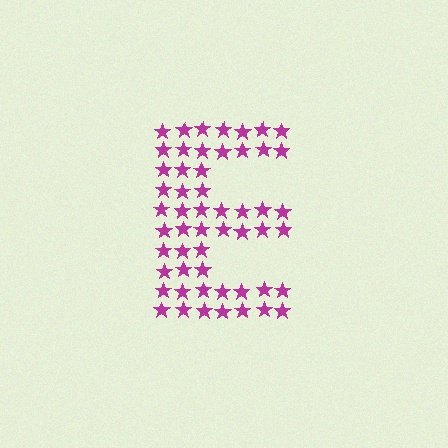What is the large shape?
The large shape is the letter E.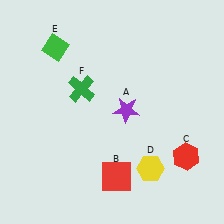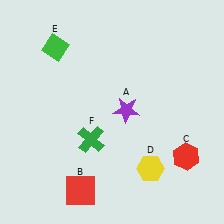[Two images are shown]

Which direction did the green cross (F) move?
The green cross (F) moved down.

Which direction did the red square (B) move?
The red square (B) moved left.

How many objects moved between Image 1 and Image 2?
2 objects moved between the two images.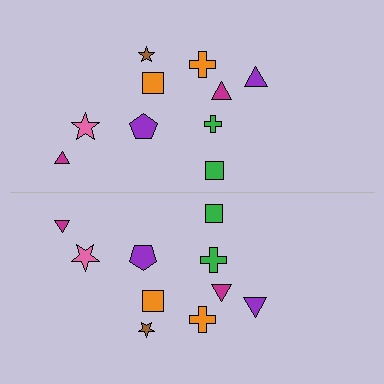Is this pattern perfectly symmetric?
No, the pattern is not perfectly symmetric. The green cross on the bottom side has a different size than its mirror counterpart.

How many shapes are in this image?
There are 20 shapes in this image.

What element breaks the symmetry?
The green cross on the bottom side has a different size than its mirror counterpart.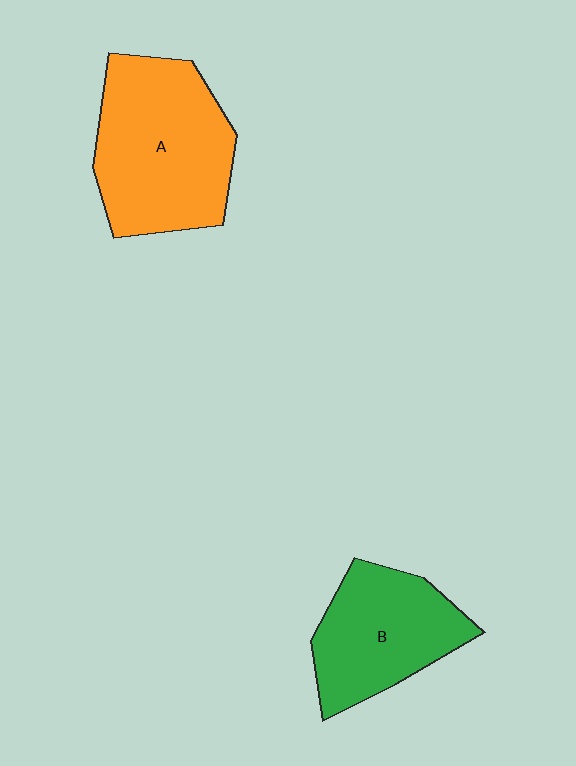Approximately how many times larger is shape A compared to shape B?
Approximately 1.3 times.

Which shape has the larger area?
Shape A (orange).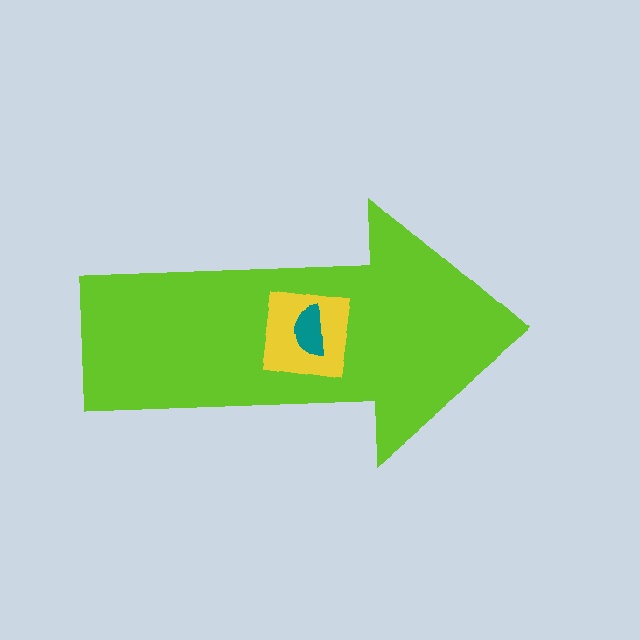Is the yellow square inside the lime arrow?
Yes.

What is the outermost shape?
The lime arrow.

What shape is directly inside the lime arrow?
The yellow square.